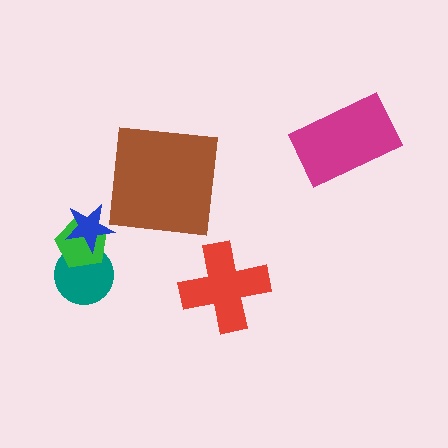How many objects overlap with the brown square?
0 objects overlap with the brown square.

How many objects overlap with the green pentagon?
2 objects overlap with the green pentagon.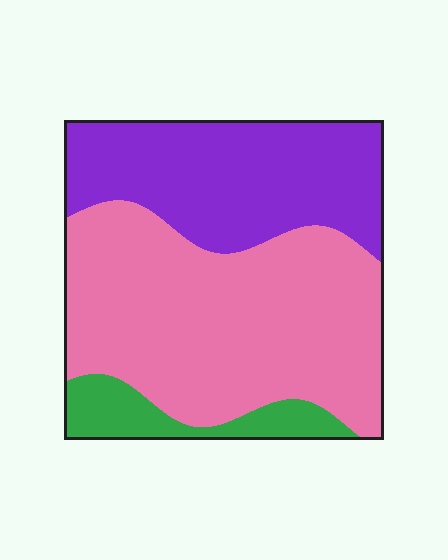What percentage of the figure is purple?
Purple takes up about one third (1/3) of the figure.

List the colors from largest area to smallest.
From largest to smallest: pink, purple, green.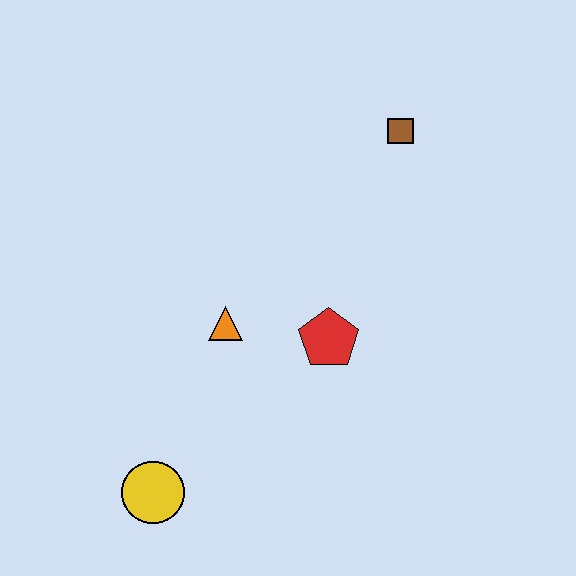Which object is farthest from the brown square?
The yellow circle is farthest from the brown square.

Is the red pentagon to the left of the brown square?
Yes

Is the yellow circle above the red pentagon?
No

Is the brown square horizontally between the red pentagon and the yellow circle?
No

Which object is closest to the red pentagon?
The orange triangle is closest to the red pentagon.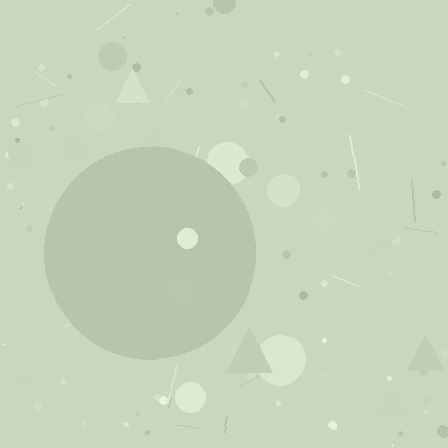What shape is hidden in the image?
A circle is hidden in the image.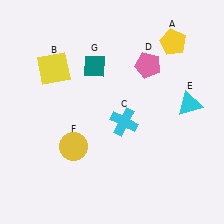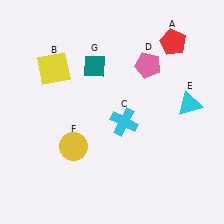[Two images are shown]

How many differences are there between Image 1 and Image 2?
There is 1 difference between the two images.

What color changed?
The pentagon (A) changed from yellow in Image 1 to red in Image 2.